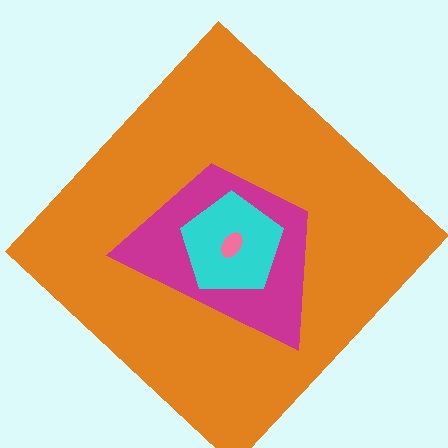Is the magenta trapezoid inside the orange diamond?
Yes.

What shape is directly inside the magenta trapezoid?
The cyan pentagon.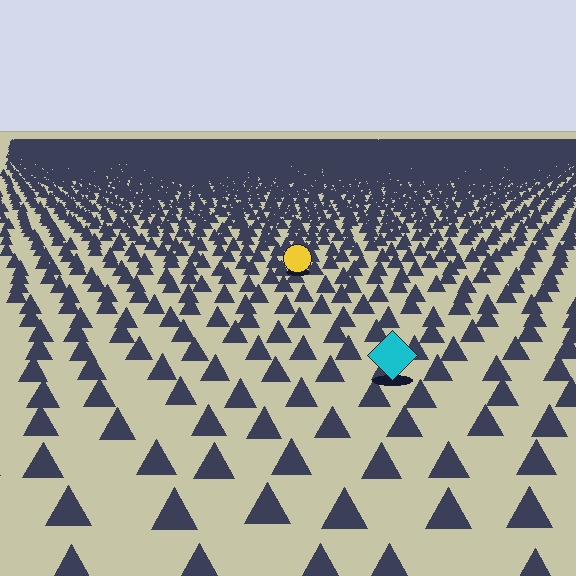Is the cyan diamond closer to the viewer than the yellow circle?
Yes. The cyan diamond is closer — you can tell from the texture gradient: the ground texture is coarser near it.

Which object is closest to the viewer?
The cyan diamond is closest. The texture marks near it are larger and more spread out.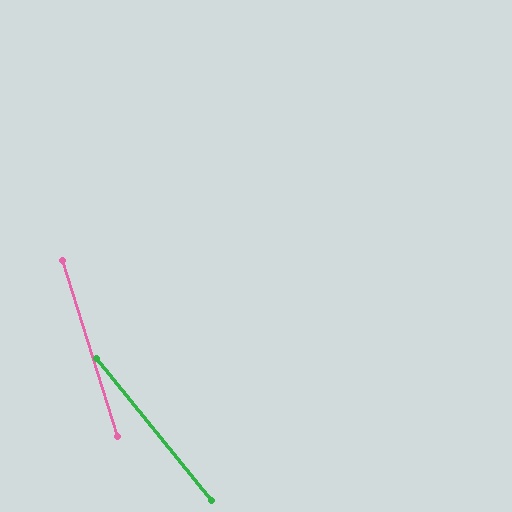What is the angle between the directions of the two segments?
Approximately 22 degrees.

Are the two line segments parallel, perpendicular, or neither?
Neither parallel nor perpendicular — they differ by about 22°.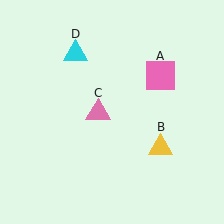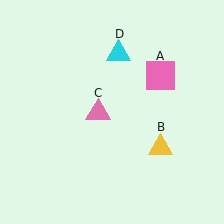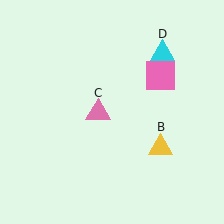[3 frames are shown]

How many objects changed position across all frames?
1 object changed position: cyan triangle (object D).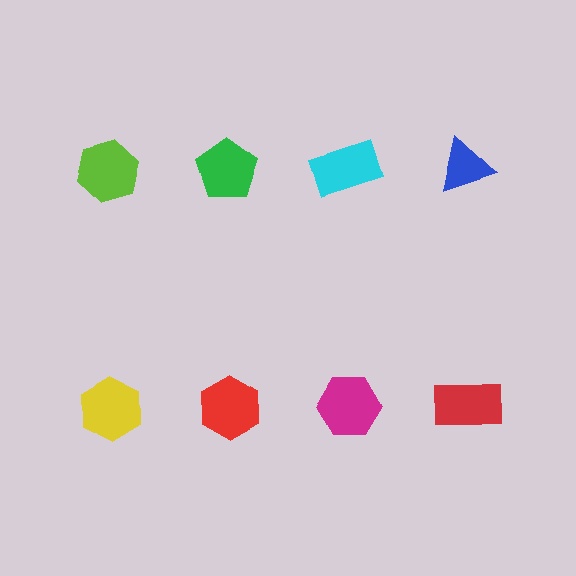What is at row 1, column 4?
A blue triangle.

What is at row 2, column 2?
A red hexagon.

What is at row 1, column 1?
A lime hexagon.